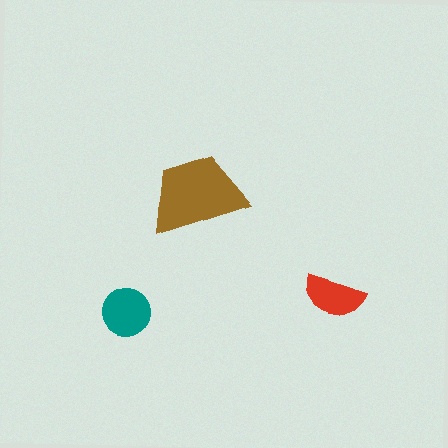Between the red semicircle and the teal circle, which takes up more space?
The teal circle.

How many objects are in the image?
There are 3 objects in the image.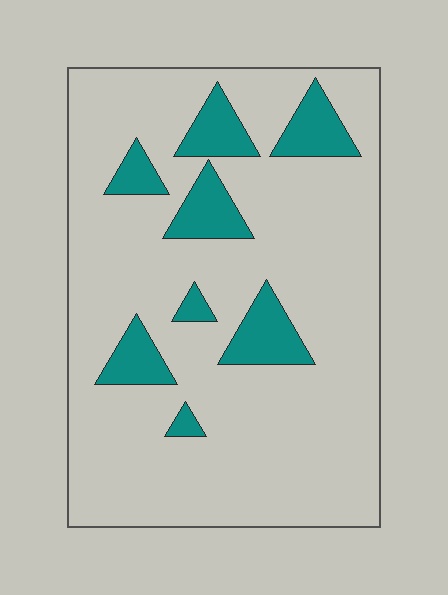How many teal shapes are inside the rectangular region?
8.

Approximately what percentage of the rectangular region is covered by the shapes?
Approximately 15%.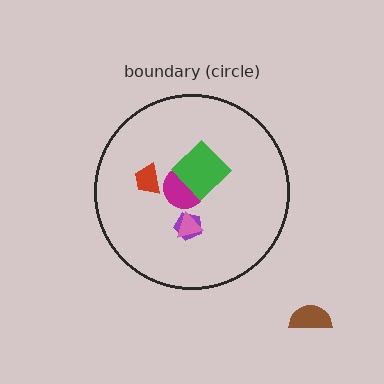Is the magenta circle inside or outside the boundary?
Inside.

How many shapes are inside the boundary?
5 inside, 1 outside.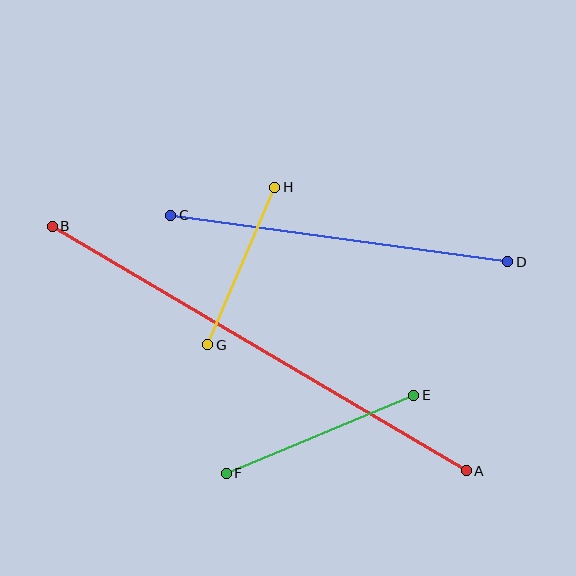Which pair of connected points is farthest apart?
Points A and B are farthest apart.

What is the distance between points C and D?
The distance is approximately 340 pixels.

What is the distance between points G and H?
The distance is approximately 171 pixels.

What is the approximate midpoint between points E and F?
The midpoint is at approximately (320, 434) pixels.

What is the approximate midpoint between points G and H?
The midpoint is at approximately (241, 266) pixels.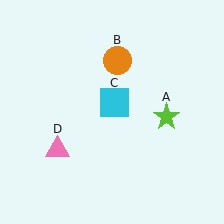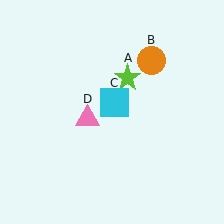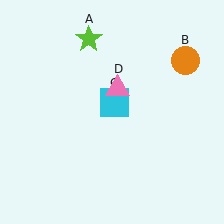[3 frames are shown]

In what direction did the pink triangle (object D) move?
The pink triangle (object D) moved up and to the right.